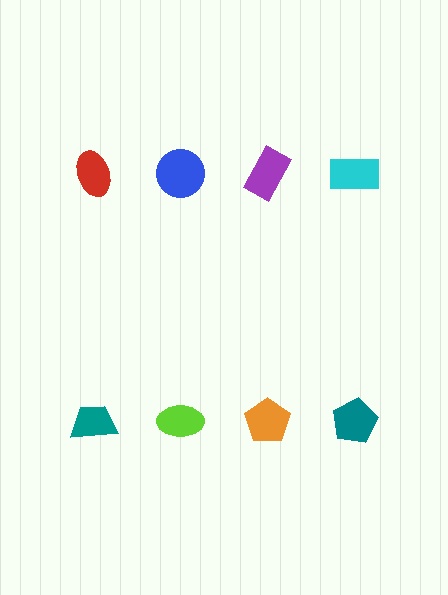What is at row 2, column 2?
A lime ellipse.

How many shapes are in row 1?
4 shapes.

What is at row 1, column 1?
A red ellipse.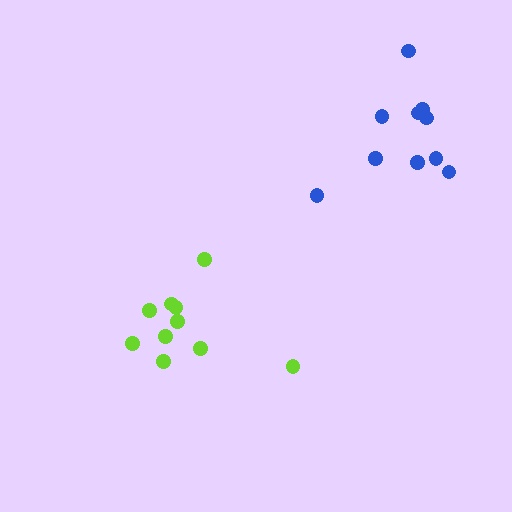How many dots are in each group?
Group 1: 10 dots, Group 2: 10 dots (20 total).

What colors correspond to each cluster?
The clusters are colored: lime, blue.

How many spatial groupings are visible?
There are 2 spatial groupings.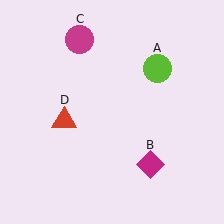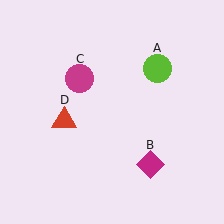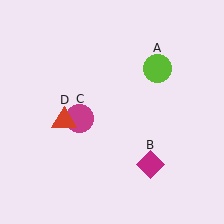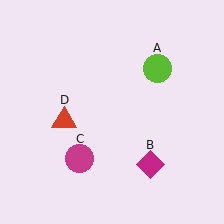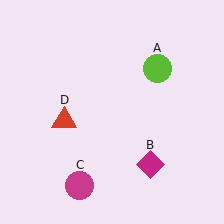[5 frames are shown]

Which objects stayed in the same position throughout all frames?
Lime circle (object A) and magenta diamond (object B) and red triangle (object D) remained stationary.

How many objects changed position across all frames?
1 object changed position: magenta circle (object C).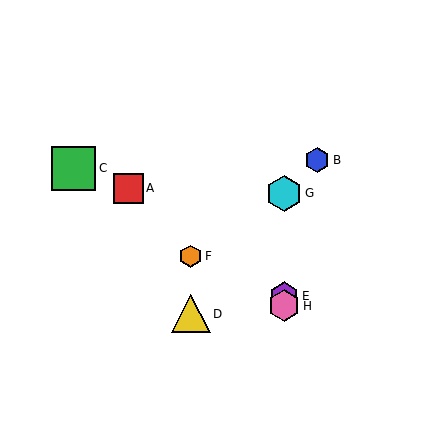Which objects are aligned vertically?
Objects E, G, H are aligned vertically.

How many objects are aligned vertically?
3 objects (E, G, H) are aligned vertically.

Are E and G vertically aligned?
Yes, both are at x≈284.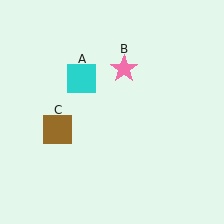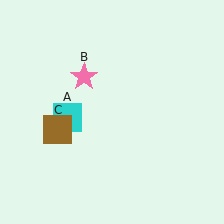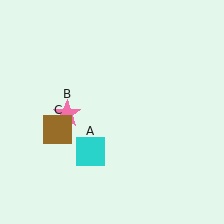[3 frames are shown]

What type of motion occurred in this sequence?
The cyan square (object A), pink star (object B) rotated counterclockwise around the center of the scene.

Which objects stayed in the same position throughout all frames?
Brown square (object C) remained stationary.